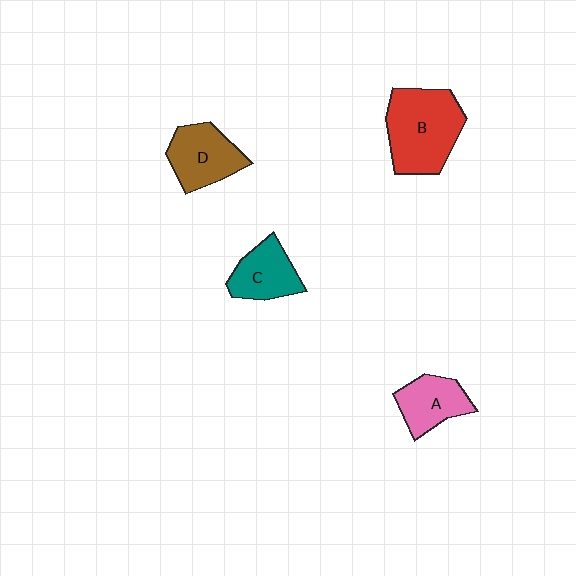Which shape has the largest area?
Shape B (red).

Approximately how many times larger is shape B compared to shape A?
Approximately 1.8 times.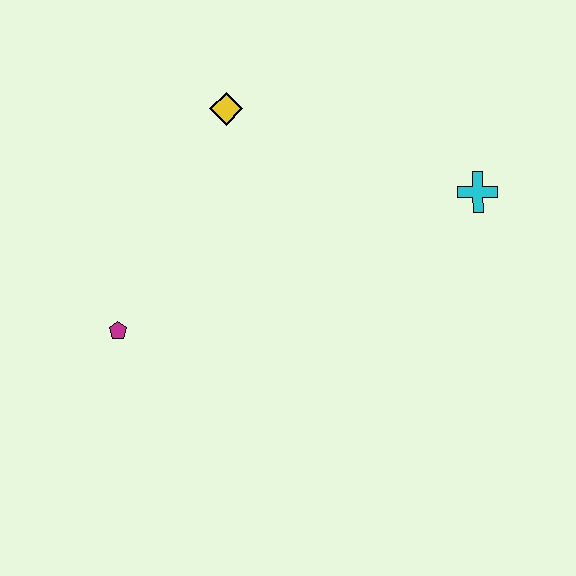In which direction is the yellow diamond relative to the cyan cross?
The yellow diamond is to the left of the cyan cross.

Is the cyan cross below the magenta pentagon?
No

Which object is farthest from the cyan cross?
The magenta pentagon is farthest from the cyan cross.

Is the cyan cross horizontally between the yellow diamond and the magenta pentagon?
No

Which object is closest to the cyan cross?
The yellow diamond is closest to the cyan cross.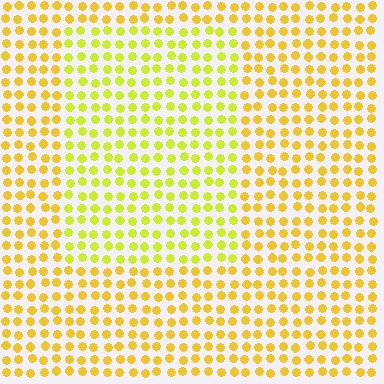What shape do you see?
I see a rectangle.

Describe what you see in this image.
The image is filled with small yellow elements in a uniform arrangement. A rectangle-shaped region is visible where the elements are tinted to a slightly different hue, forming a subtle color boundary.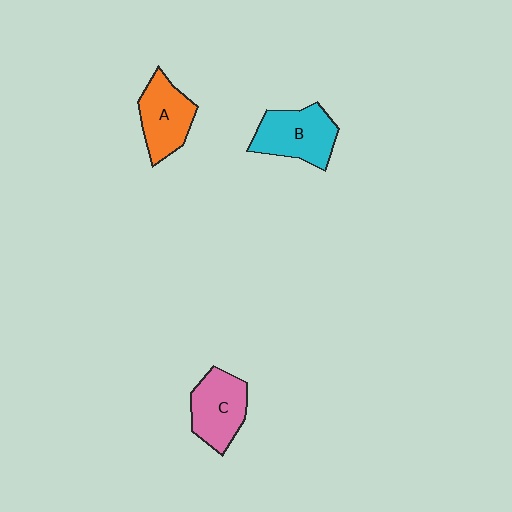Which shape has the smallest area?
Shape A (orange).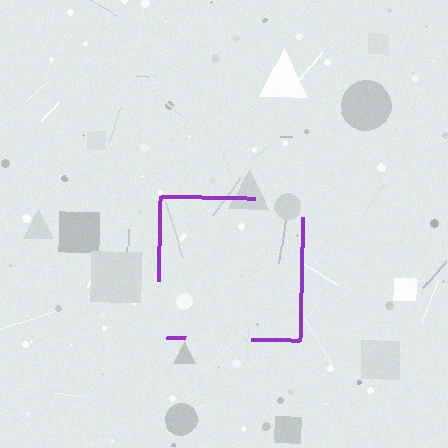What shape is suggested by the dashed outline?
The dashed outline suggests a square.